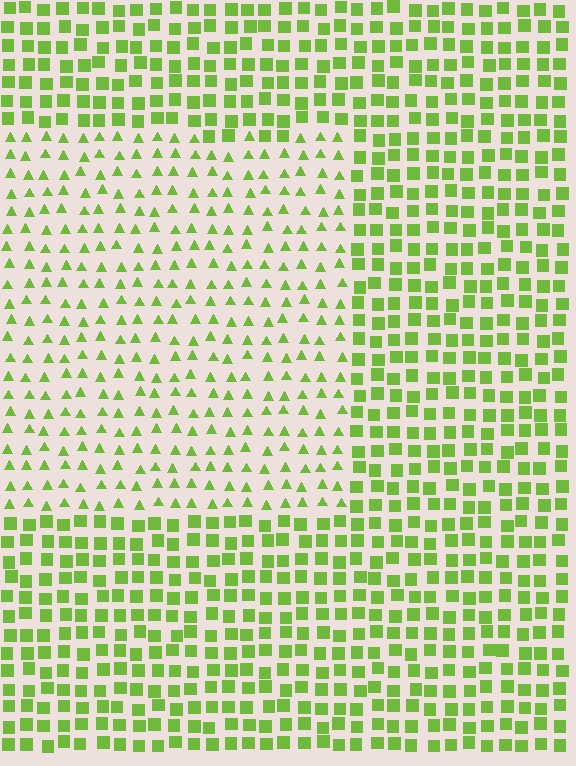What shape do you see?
I see a rectangle.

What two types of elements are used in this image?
The image uses triangles inside the rectangle region and squares outside it.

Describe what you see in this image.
The image is filled with small lime elements arranged in a uniform grid. A rectangle-shaped region contains triangles, while the surrounding area contains squares. The boundary is defined purely by the change in element shape.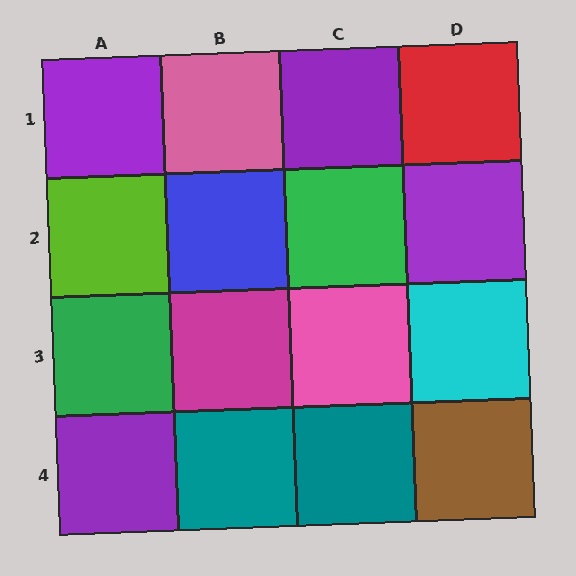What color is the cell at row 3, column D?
Cyan.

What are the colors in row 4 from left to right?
Purple, teal, teal, brown.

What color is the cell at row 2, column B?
Blue.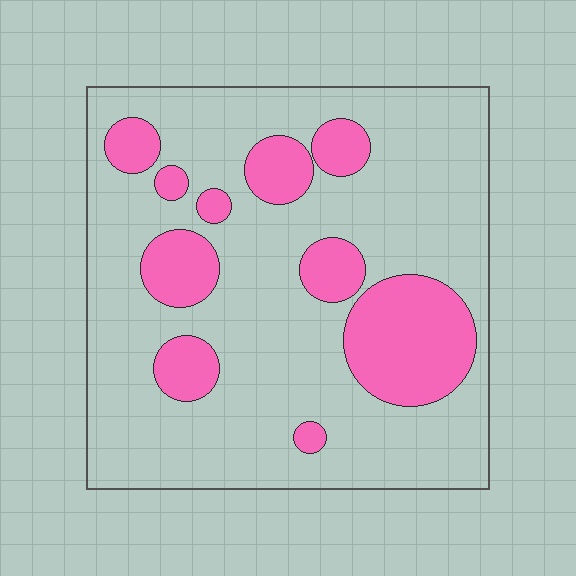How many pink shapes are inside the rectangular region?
10.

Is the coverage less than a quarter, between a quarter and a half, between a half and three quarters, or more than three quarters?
Less than a quarter.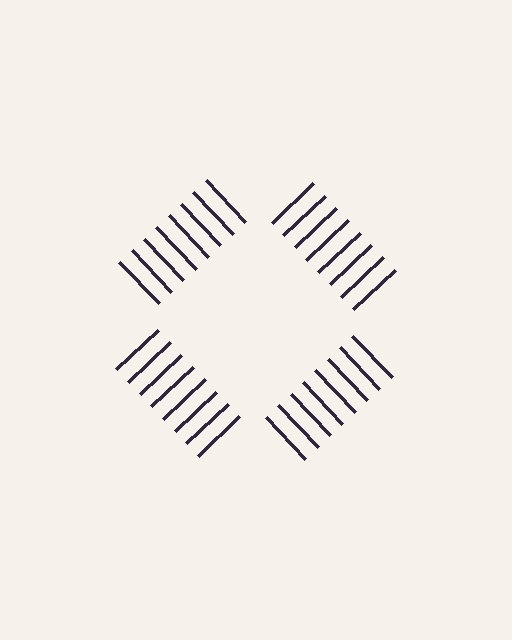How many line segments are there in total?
32 — 8 along each of the 4 edges.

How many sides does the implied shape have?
4 sides — the line-ends trace a square.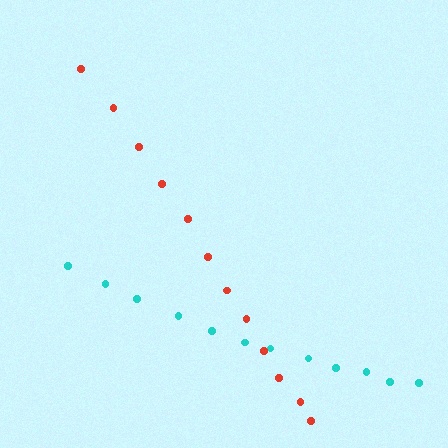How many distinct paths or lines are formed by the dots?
There are 2 distinct paths.